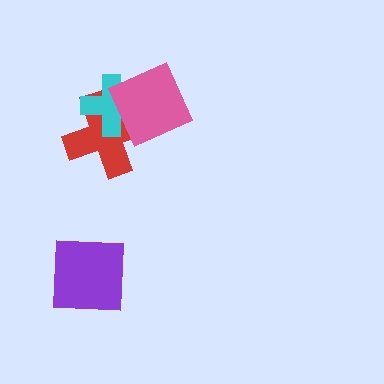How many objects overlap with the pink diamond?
2 objects overlap with the pink diamond.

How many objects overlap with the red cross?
2 objects overlap with the red cross.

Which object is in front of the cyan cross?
The pink diamond is in front of the cyan cross.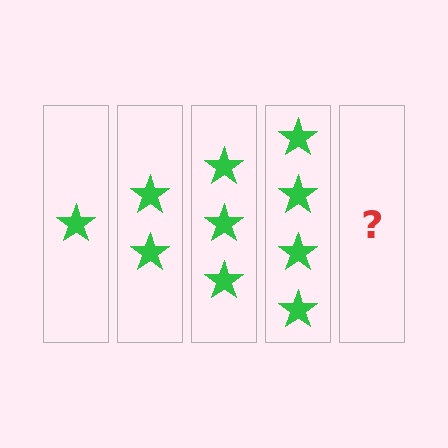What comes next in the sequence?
The next element should be 5 stars.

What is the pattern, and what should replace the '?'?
The pattern is that each step adds one more star. The '?' should be 5 stars.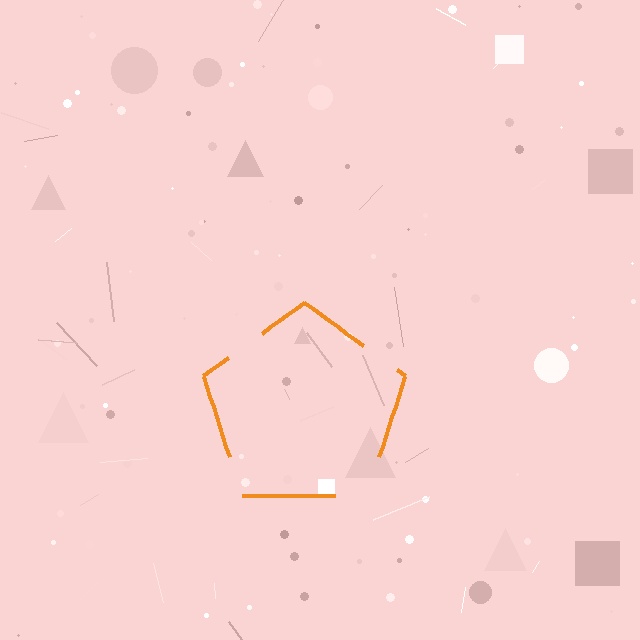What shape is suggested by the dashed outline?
The dashed outline suggests a pentagon.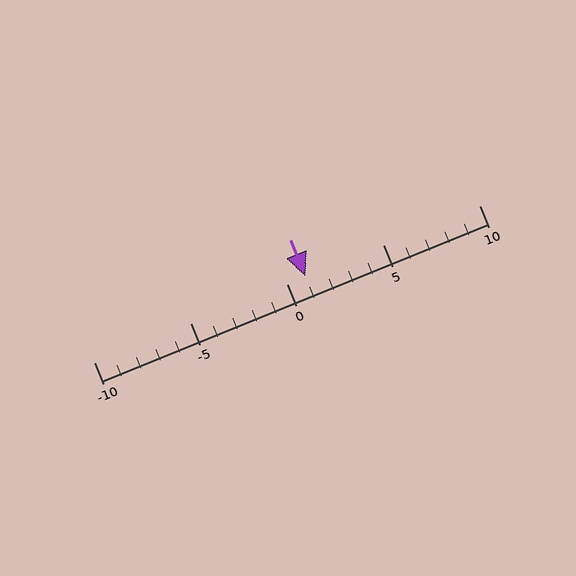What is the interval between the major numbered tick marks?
The major tick marks are spaced 5 units apart.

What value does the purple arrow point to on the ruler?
The purple arrow points to approximately 1.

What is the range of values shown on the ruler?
The ruler shows values from -10 to 10.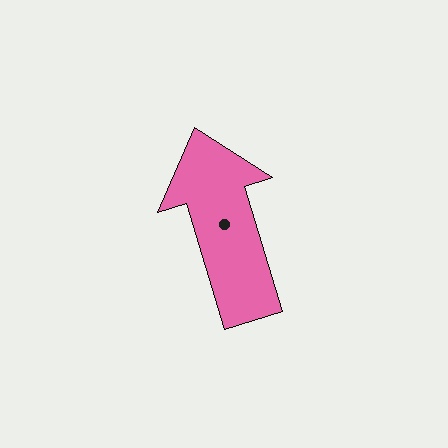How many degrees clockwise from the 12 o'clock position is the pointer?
Approximately 343 degrees.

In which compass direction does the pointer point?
North.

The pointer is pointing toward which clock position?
Roughly 11 o'clock.